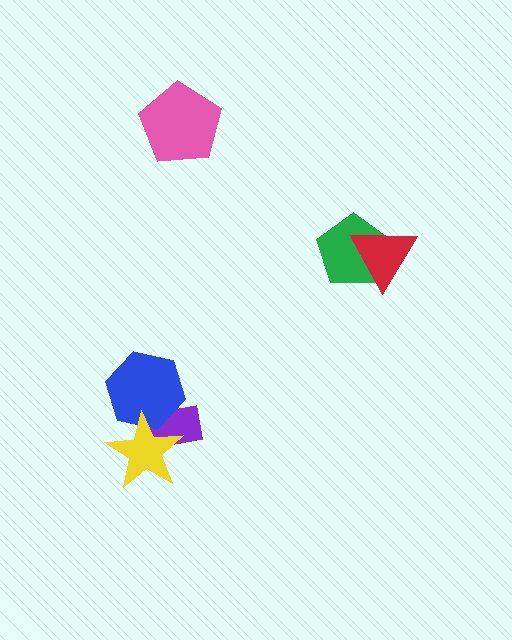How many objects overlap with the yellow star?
2 objects overlap with the yellow star.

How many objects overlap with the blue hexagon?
2 objects overlap with the blue hexagon.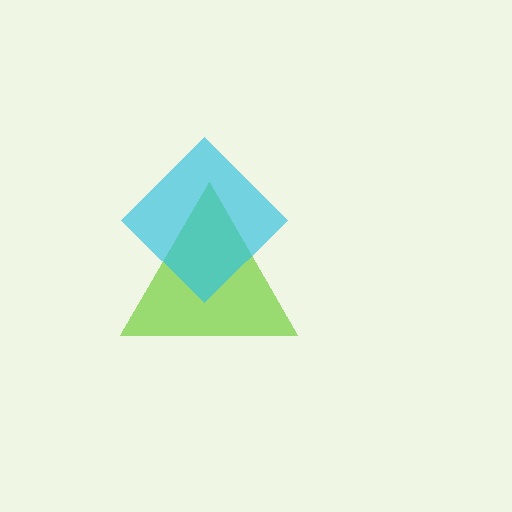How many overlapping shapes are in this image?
There are 2 overlapping shapes in the image.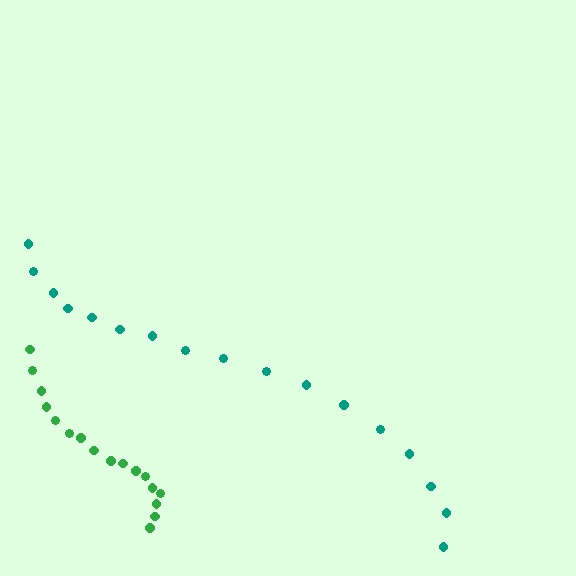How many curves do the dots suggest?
There are 2 distinct paths.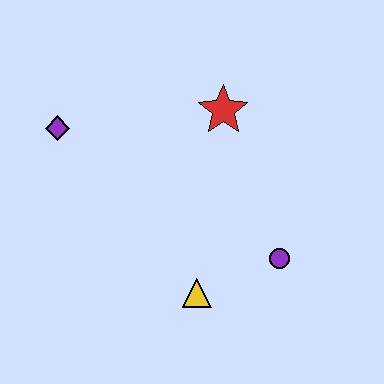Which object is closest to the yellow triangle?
The purple circle is closest to the yellow triangle.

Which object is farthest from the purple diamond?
The purple circle is farthest from the purple diamond.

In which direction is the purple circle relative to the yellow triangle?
The purple circle is to the right of the yellow triangle.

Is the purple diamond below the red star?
Yes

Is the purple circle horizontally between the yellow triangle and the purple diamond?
No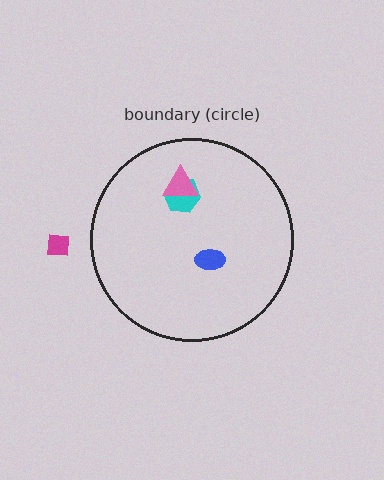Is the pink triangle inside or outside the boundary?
Inside.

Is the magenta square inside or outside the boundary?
Outside.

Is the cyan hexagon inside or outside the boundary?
Inside.